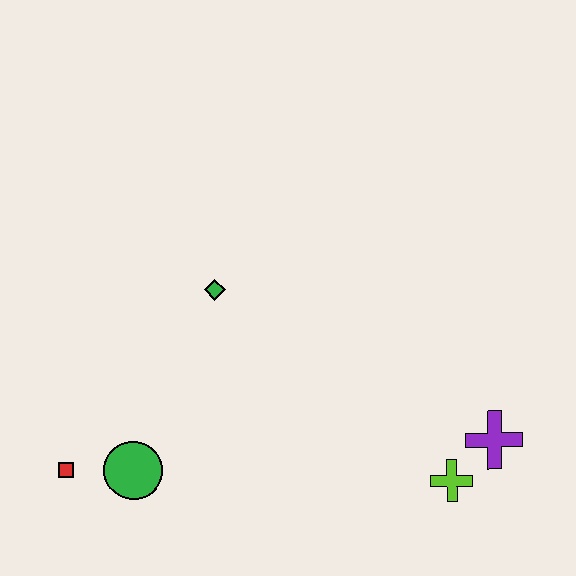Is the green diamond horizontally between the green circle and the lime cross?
Yes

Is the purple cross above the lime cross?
Yes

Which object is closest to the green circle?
The red square is closest to the green circle.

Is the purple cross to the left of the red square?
No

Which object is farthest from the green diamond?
The purple cross is farthest from the green diamond.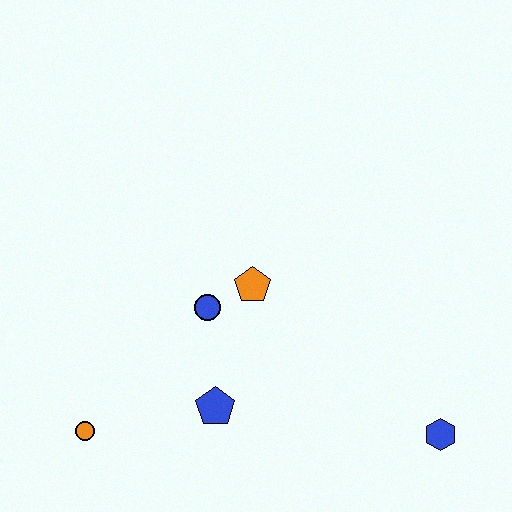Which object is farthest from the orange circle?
The blue hexagon is farthest from the orange circle.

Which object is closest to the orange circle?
The blue pentagon is closest to the orange circle.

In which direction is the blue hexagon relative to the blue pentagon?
The blue hexagon is to the right of the blue pentagon.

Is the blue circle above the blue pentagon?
Yes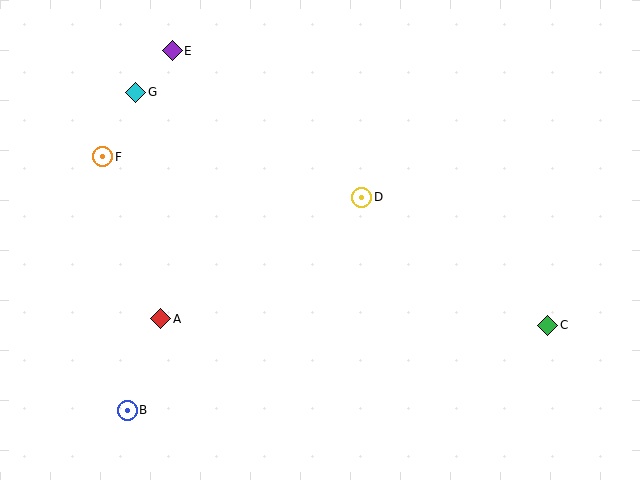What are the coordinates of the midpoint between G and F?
The midpoint between G and F is at (119, 124).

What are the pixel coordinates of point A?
Point A is at (161, 319).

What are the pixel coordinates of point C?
Point C is at (548, 325).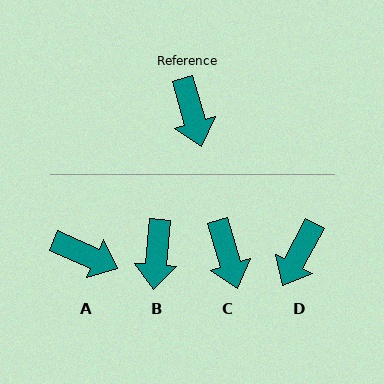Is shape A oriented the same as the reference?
No, it is off by about 50 degrees.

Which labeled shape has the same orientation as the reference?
C.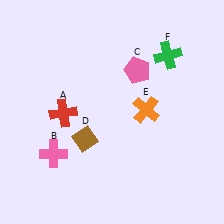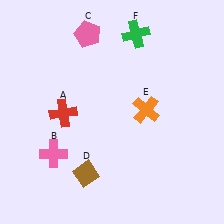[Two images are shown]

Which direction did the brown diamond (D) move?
The brown diamond (D) moved down.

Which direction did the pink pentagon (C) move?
The pink pentagon (C) moved left.